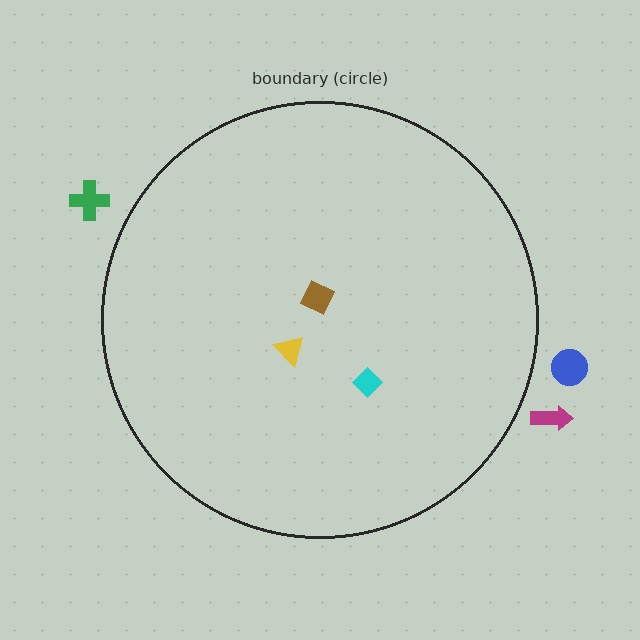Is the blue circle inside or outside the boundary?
Outside.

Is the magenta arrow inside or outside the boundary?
Outside.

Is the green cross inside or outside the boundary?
Outside.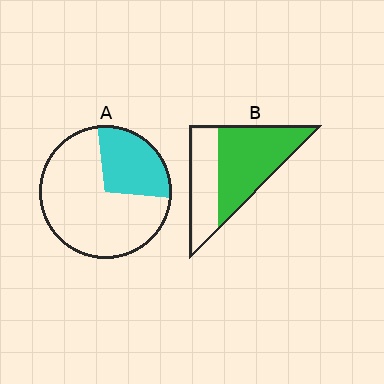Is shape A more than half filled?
No.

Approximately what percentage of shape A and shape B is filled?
A is approximately 30% and B is approximately 60%.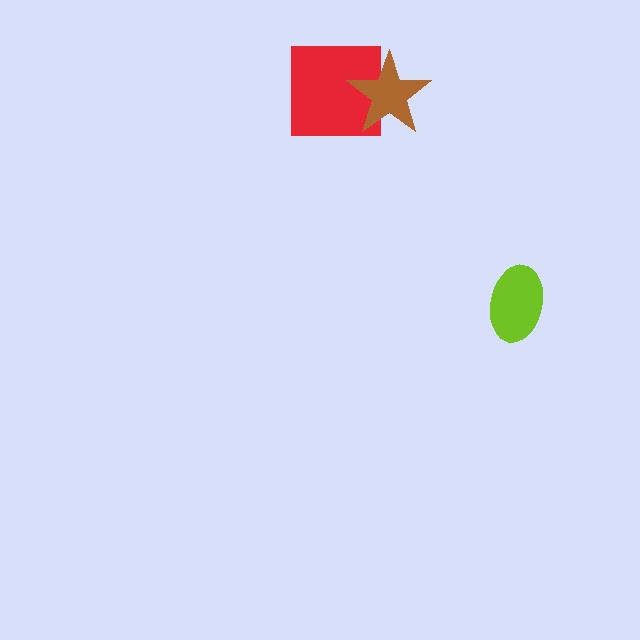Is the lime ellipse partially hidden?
No, no other shape covers it.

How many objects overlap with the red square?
1 object overlaps with the red square.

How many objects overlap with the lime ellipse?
0 objects overlap with the lime ellipse.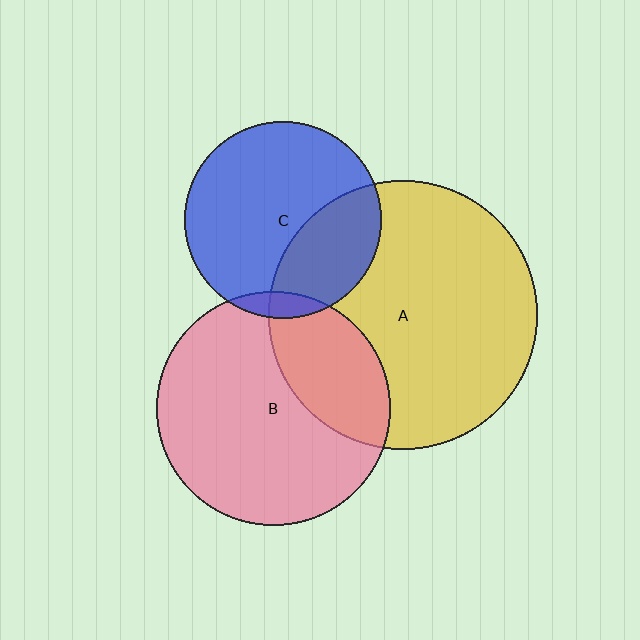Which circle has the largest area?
Circle A (yellow).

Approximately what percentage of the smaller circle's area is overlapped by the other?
Approximately 5%.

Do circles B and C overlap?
Yes.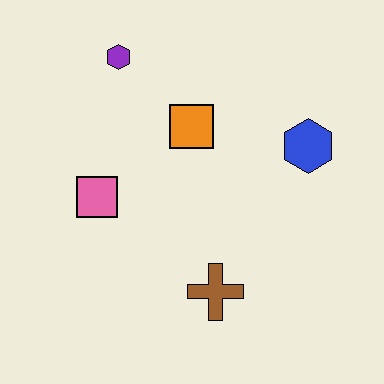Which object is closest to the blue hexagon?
The orange square is closest to the blue hexagon.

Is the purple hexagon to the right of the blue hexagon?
No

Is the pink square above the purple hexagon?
No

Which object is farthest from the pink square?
The blue hexagon is farthest from the pink square.